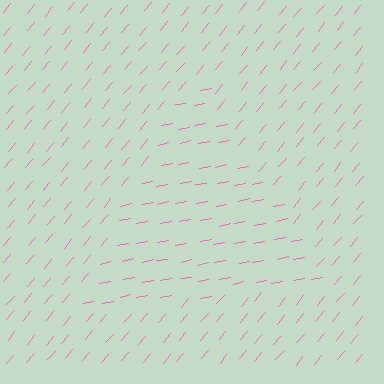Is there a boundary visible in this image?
Yes, there is a texture boundary formed by a change in line orientation.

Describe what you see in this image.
The image is filled with small pink line segments. A triangle region in the image has lines oriented differently from the surrounding lines, creating a visible texture boundary.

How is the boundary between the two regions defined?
The boundary is defined purely by a change in line orientation (approximately 39 degrees difference). All lines are the same color and thickness.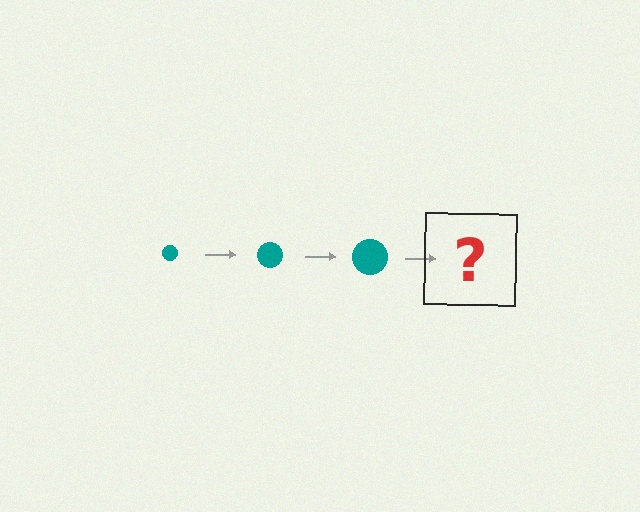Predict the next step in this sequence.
The next step is a teal circle, larger than the previous one.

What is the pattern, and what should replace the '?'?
The pattern is that the circle gets progressively larger each step. The '?' should be a teal circle, larger than the previous one.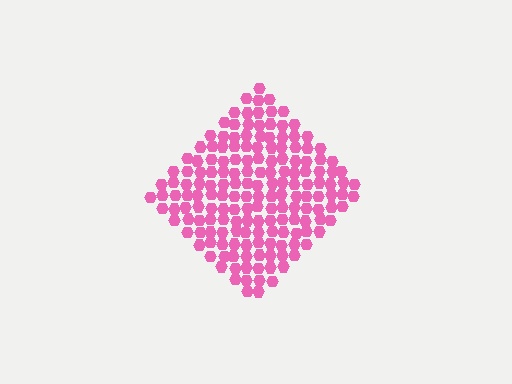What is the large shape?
The large shape is a diamond.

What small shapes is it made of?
It is made of small hexagons.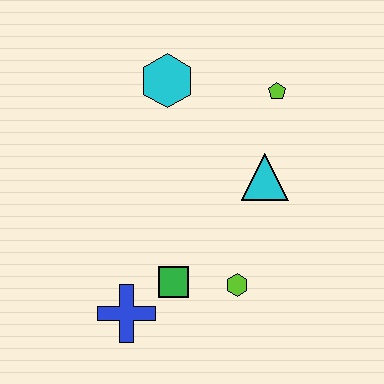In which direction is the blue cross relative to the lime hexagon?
The blue cross is to the left of the lime hexagon.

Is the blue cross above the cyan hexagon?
No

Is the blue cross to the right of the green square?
No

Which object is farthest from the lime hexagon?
The cyan hexagon is farthest from the lime hexagon.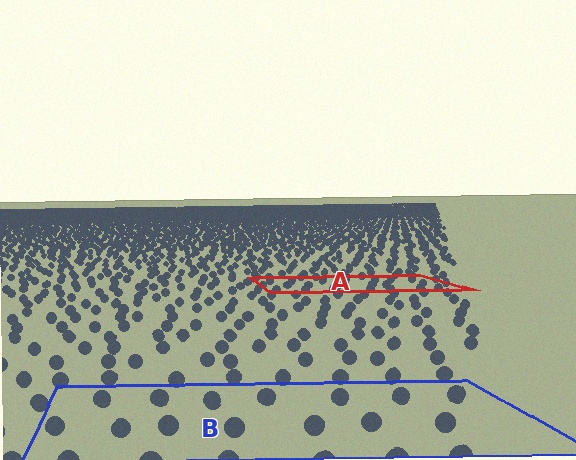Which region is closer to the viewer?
Region B is closer. The texture elements there are larger and more spread out.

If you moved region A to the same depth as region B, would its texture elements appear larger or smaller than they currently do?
They would appear larger. At a closer depth, the same texture elements are projected at a bigger on-screen size.